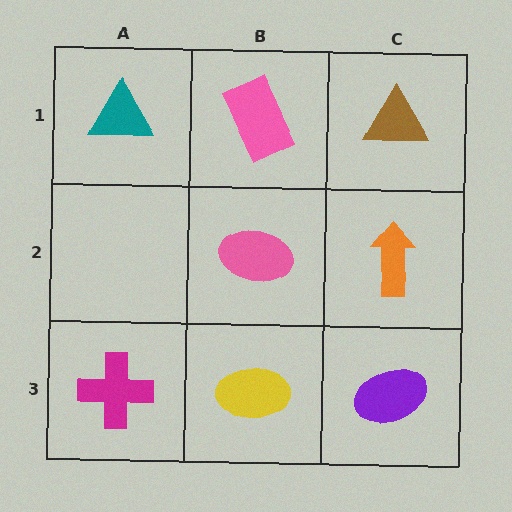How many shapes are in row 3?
3 shapes.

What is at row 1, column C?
A brown triangle.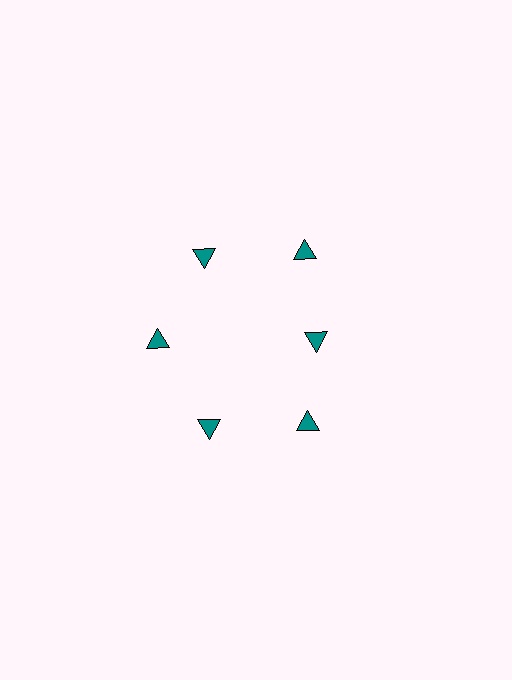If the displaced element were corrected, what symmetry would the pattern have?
It would have 6-fold rotational symmetry — the pattern would map onto itself every 60 degrees.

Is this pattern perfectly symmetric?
No. The 6 teal triangles are arranged in a ring, but one element near the 3 o'clock position is pulled inward toward the center, breaking the 6-fold rotational symmetry.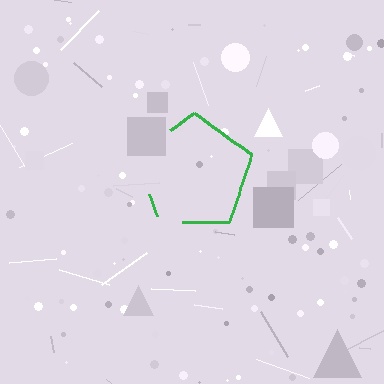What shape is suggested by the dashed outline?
The dashed outline suggests a pentagon.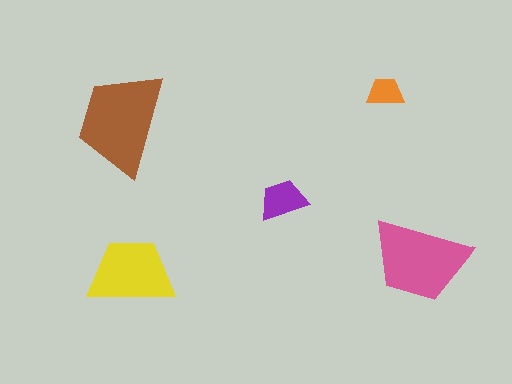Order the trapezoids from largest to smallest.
the brown one, the pink one, the yellow one, the purple one, the orange one.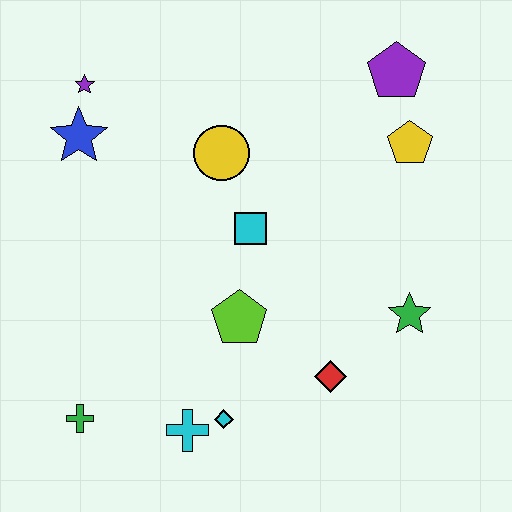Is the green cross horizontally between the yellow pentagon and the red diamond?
No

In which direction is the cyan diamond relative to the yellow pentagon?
The cyan diamond is below the yellow pentagon.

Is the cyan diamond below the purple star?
Yes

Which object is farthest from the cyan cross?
The purple pentagon is farthest from the cyan cross.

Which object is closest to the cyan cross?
The cyan diamond is closest to the cyan cross.